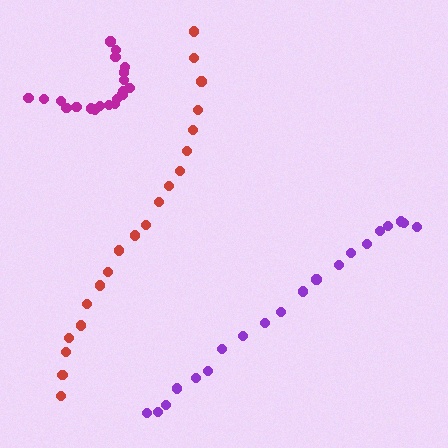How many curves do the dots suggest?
There are 3 distinct paths.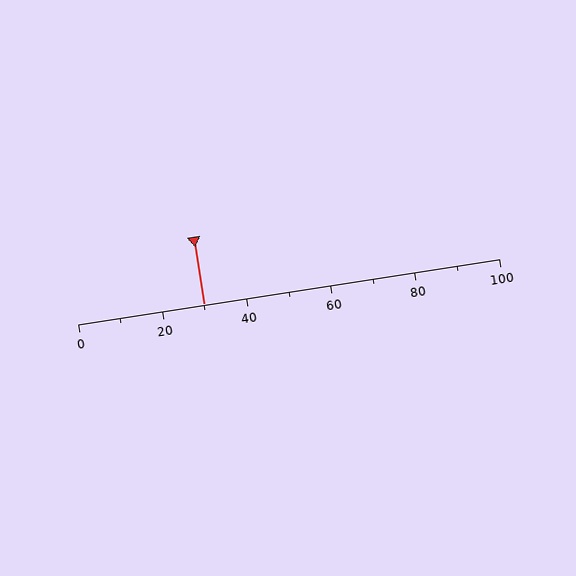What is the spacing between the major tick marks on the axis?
The major ticks are spaced 20 apart.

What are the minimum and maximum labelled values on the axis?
The axis runs from 0 to 100.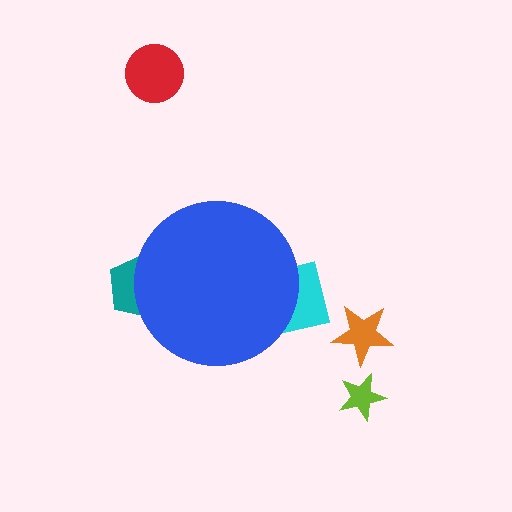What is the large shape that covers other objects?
A blue circle.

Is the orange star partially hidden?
No, the orange star is fully visible.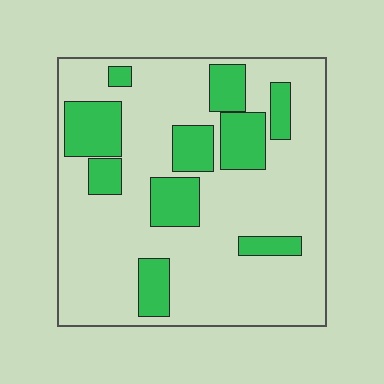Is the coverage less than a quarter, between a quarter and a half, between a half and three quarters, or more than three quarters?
Between a quarter and a half.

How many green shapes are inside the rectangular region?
10.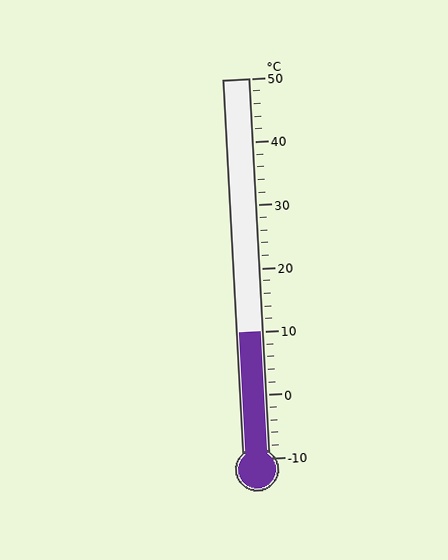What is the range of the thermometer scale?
The thermometer scale ranges from -10°C to 50°C.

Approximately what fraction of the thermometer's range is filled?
The thermometer is filled to approximately 35% of its range.